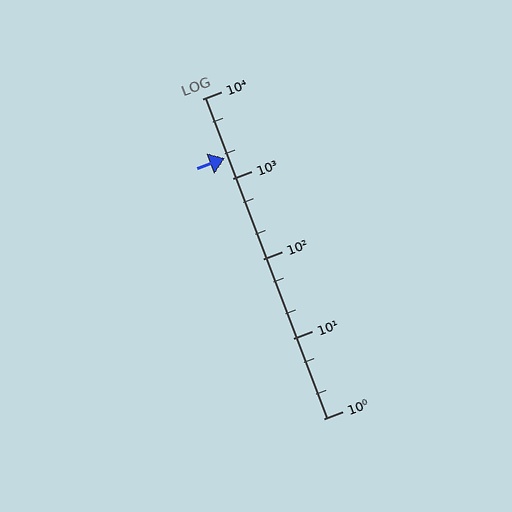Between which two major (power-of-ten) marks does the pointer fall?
The pointer is between 1000 and 10000.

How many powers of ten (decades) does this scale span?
The scale spans 4 decades, from 1 to 10000.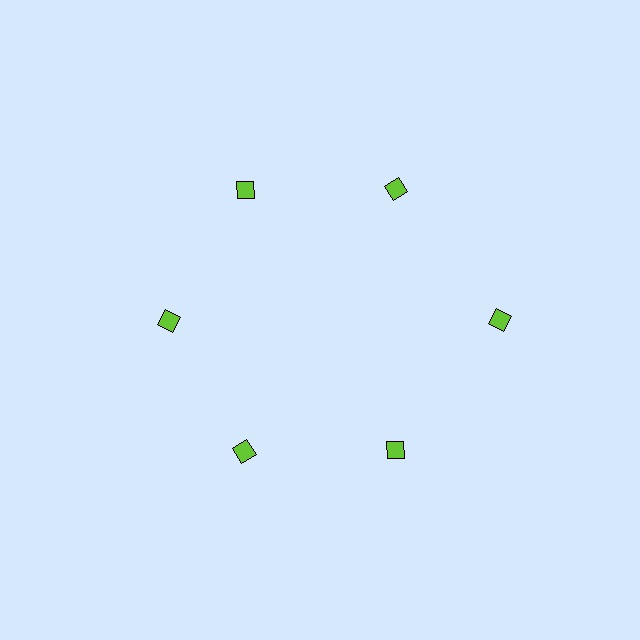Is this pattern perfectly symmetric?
No. The 6 lime diamonds are arranged in a ring, but one element near the 3 o'clock position is pushed outward from the center, breaking the 6-fold rotational symmetry.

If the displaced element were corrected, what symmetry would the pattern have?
It would have 6-fold rotational symmetry — the pattern would map onto itself every 60 degrees.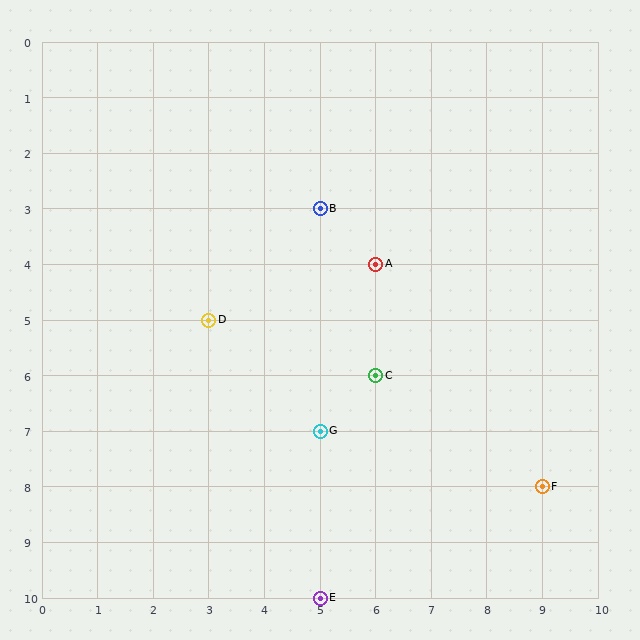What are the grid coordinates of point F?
Point F is at grid coordinates (9, 8).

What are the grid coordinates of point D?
Point D is at grid coordinates (3, 5).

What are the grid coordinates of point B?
Point B is at grid coordinates (5, 3).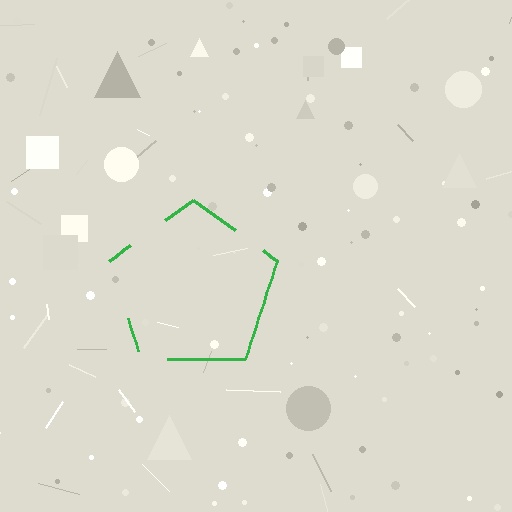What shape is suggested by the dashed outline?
The dashed outline suggests a pentagon.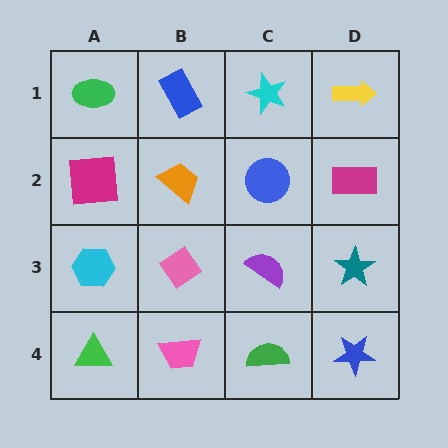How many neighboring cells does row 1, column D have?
2.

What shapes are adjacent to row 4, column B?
A pink diamond (row 3, column B), a green triangle (row 4, column A), a green semicircle (row 4, column C).